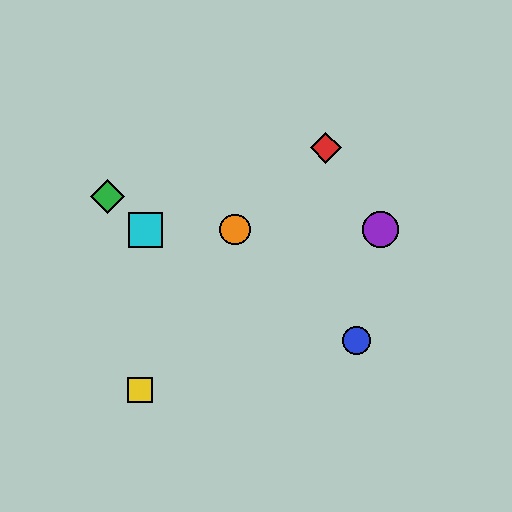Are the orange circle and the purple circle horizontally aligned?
Yes, both are at y≈230.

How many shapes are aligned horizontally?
3 shapes (the purple circle, the orange circle, the cyan square) are aligned horizontally.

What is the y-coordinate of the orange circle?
The orange circle is at y≈230.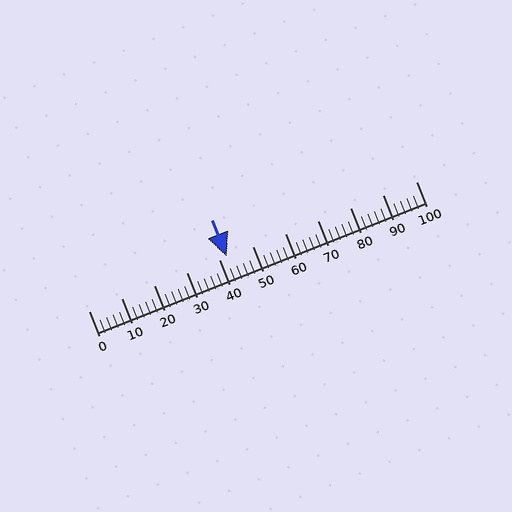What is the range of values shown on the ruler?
The ruler shows values from 0 to 100.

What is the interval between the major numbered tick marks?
The major tick marks are spaced 10 units apart.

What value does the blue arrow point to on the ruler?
The blue arrow points to approximately 42.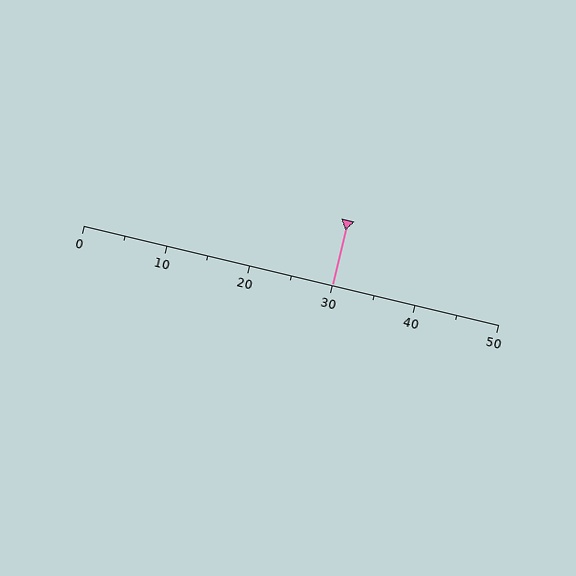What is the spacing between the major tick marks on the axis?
The major ticks are spaced 10 apart.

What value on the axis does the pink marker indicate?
The marker indicates approximately 30.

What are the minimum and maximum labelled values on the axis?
The axis runs from 0 to 50.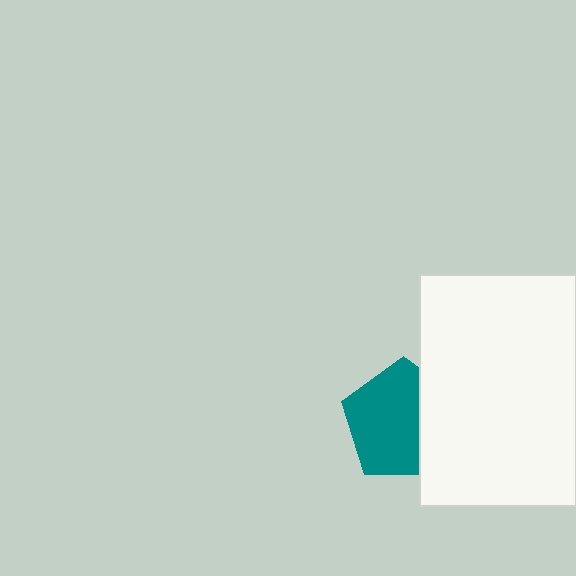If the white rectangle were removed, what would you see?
You would see the complete teal pentagon.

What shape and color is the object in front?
The object in front is a white rectangle.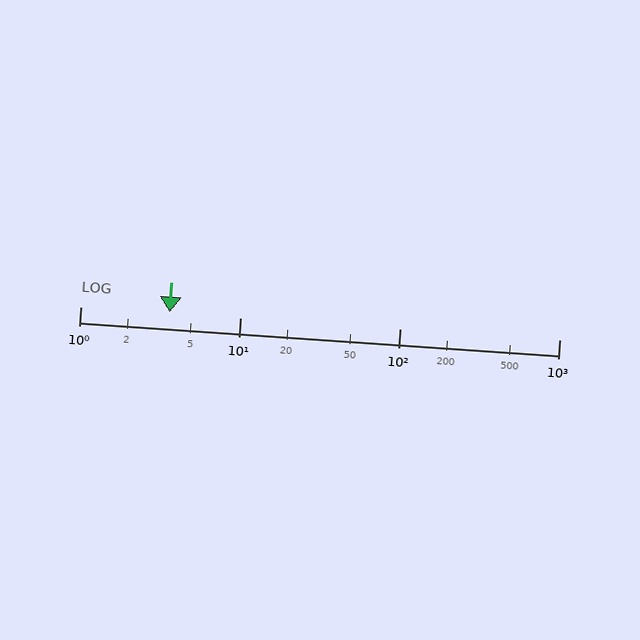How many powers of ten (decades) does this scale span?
The scale spans 3 decades, from 1 to 1000.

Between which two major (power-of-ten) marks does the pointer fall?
The pointer is between 1 and 10.